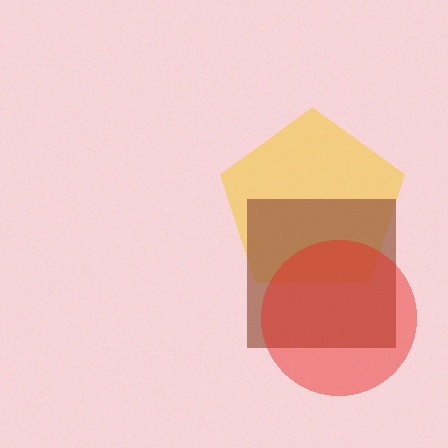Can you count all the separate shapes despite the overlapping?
Yes, there are 3 separate shapes.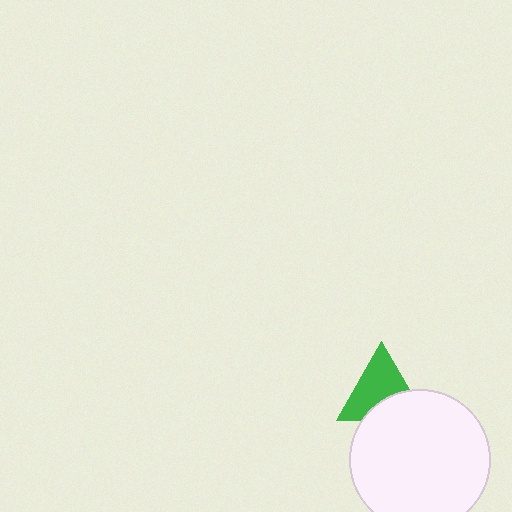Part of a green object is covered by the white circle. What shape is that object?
It is a triangle.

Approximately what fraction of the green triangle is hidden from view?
Roughly 35% of the green triangle is hidden behind the white circle.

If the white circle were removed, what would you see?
You would see the complete green triangle.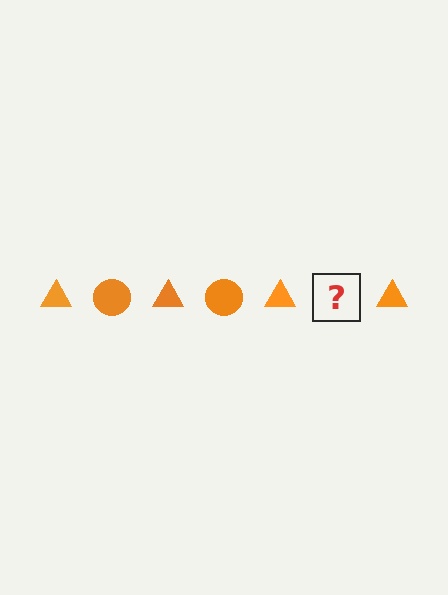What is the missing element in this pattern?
The missing element is an orange circle.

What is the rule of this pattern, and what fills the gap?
The rule is that the pattern cycles through triangle, circle shapes in orange. The gap should be filled with an orange circle.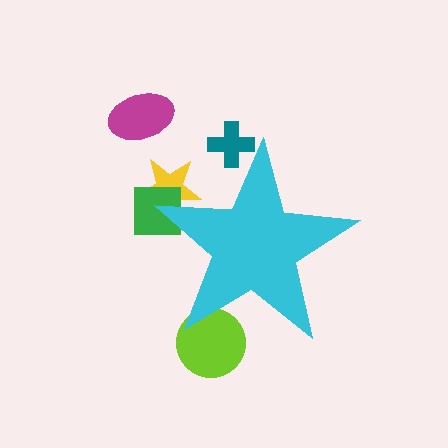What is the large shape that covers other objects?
A cyan star.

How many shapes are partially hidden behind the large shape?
5 shapes are partially hidden.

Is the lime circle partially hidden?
Yes, the lime circle is partially hidden behind the cyan star.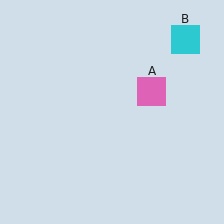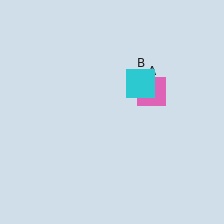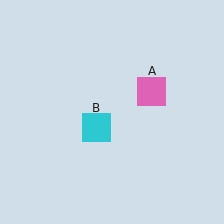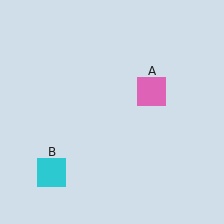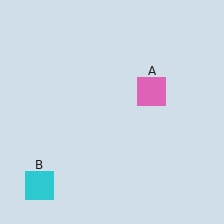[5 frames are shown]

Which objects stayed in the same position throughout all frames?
Pink square (object A) remained stationary.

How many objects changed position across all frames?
1 object changed position: cyan square (object B).